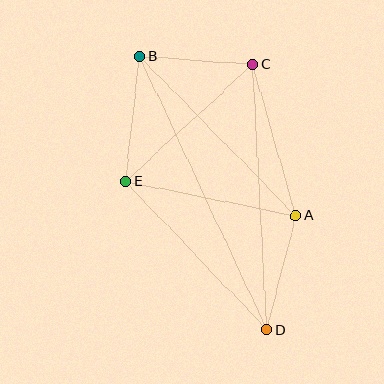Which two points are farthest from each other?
Points B and D are farthest from each other.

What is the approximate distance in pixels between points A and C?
The distance between A and C is approximately 157 pixels.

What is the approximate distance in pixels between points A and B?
The distance between A and B is approximately 223 pixels.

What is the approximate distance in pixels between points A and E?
The distance between A and E is approximately 174 pixels.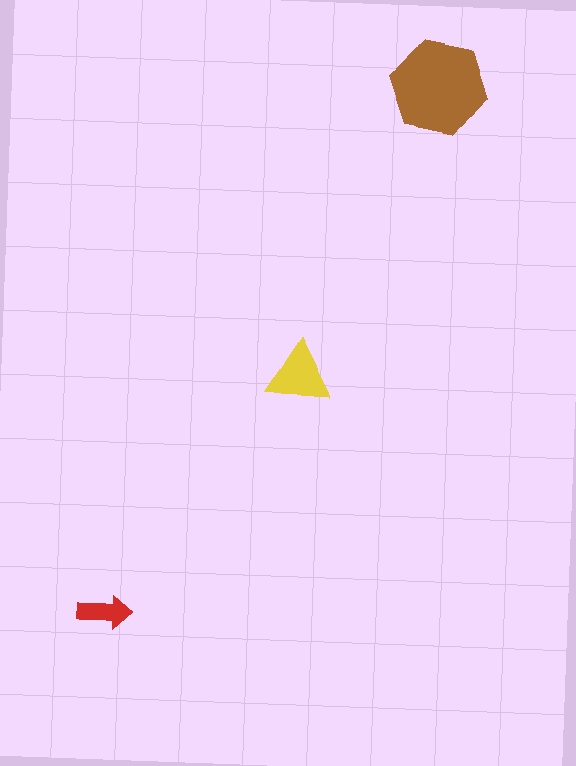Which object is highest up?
The brown hexagon is topmost.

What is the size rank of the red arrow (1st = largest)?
3rd.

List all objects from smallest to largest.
The red arrow, the yellow triangle, the brown hexagon.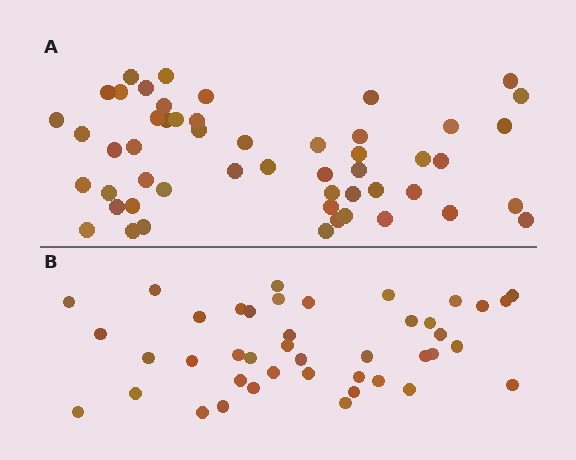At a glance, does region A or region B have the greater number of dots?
Region A (the top region) has more dots.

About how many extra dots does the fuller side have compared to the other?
Region A has roughly 10 or so more dots than region B.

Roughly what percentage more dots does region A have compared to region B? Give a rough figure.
About 25% more.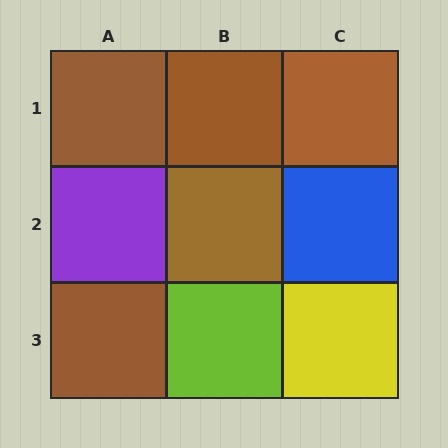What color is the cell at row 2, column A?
Purple.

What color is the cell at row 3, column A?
Brown.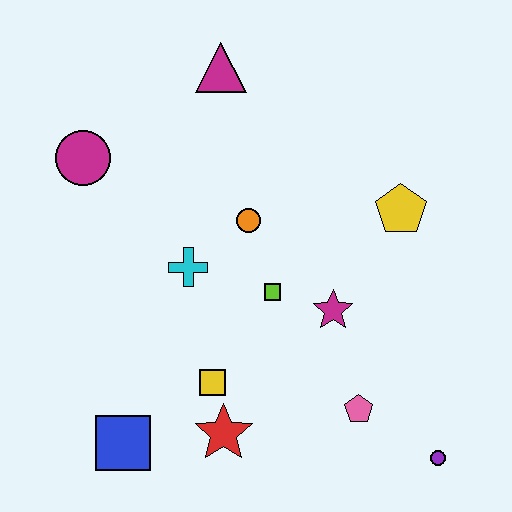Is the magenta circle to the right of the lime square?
No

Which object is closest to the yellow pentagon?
The magenta star is closest to the yellow pentagon.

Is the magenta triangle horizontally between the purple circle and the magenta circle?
Yes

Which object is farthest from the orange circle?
The purple circle is farthest from the orange circle.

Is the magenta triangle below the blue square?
No